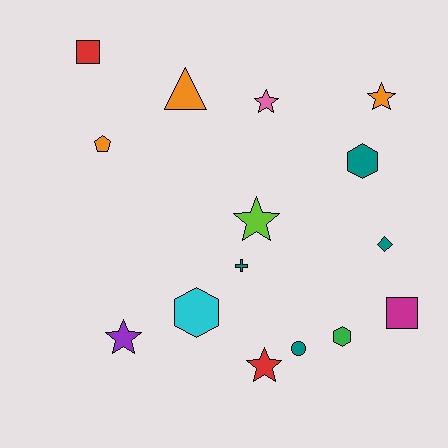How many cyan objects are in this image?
There is 1 cyan object.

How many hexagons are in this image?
There are 3 hexagons.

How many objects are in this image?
There are 15 objects.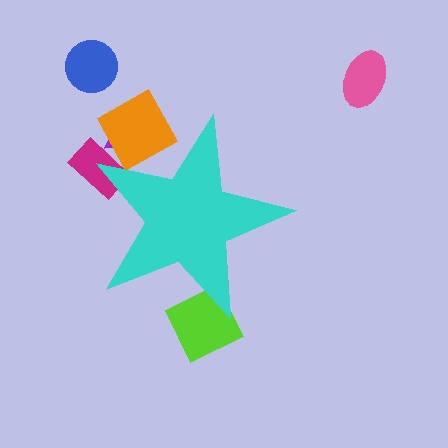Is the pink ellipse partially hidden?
No, the pink ellipse is fully visible.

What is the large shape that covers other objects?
A cyan star.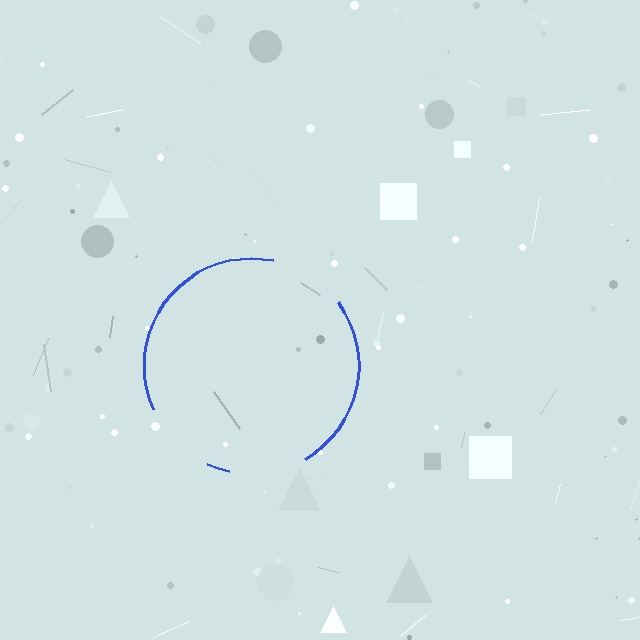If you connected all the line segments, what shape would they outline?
They would outline a circle.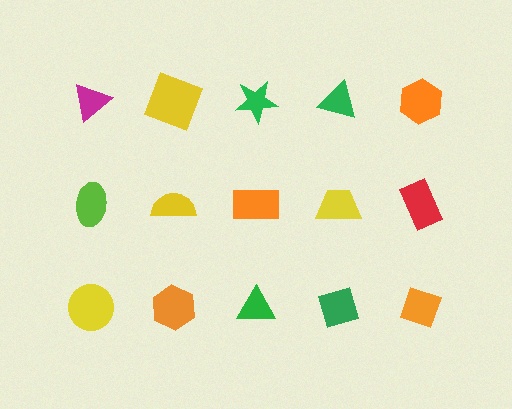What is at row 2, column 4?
A yellow trapezoid.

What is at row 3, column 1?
A yellow circle.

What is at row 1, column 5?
An orange hexagon.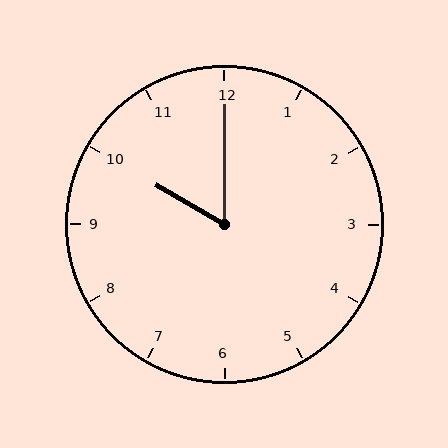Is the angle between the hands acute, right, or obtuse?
It is acute.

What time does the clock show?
10:00.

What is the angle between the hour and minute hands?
Approximately 60 degrees.